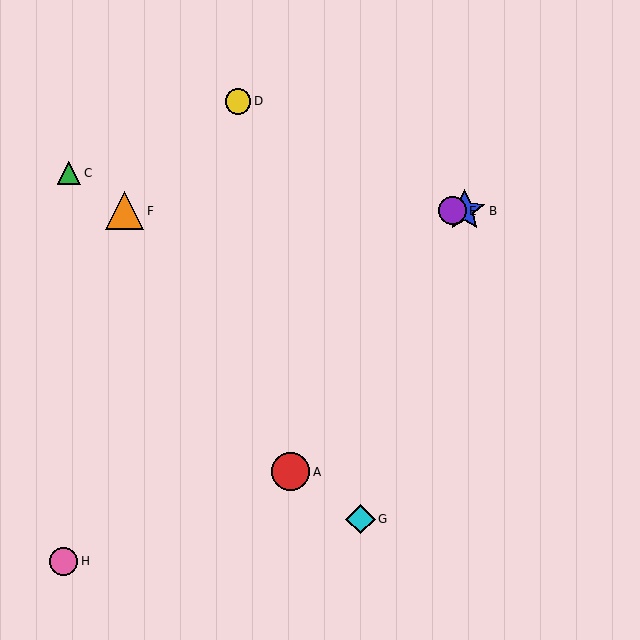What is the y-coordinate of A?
Object A is at y≈472.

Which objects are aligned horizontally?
Objects B, E, F are aligned horizontally.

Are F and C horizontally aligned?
No, F is at y≈211 and C is at y≈173.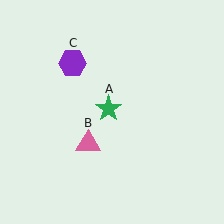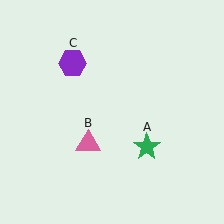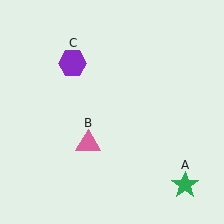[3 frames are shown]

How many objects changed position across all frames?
1 object changed position: green star (object A).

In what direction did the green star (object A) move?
The green star (object A) moved down and to the right.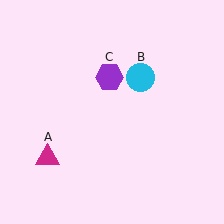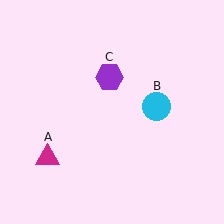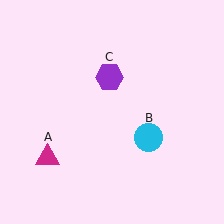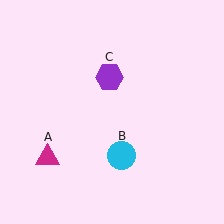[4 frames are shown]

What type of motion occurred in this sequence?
The cyan circle (object B) rotated clockwise around the center of the scene.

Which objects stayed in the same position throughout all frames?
Magenta triangle (object A) and purple hexagon (object C) remained stationary.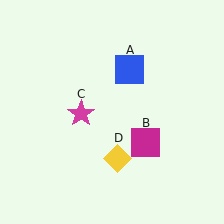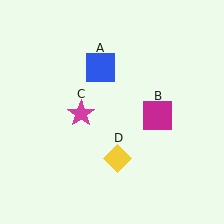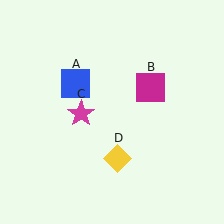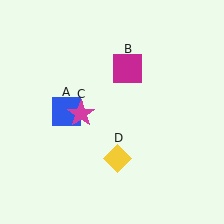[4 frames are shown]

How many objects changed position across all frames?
2 objects changed position: blue square (object A), magenta square (object B).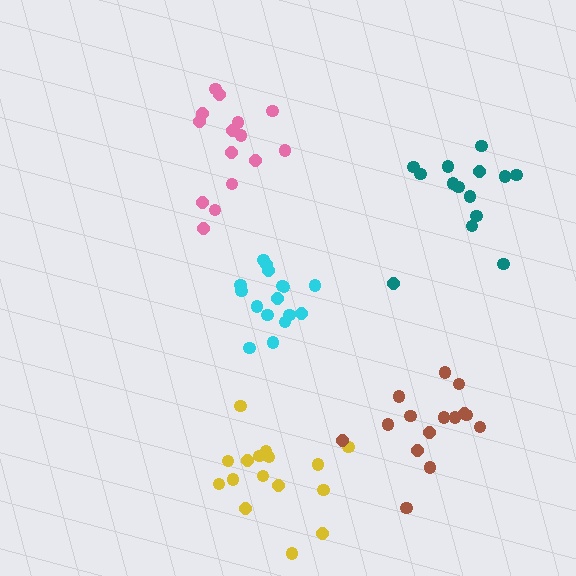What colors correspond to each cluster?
The clusters are colored: teal, pink, yellow, brown, cyan.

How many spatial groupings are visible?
There are 5 spatial groupings.